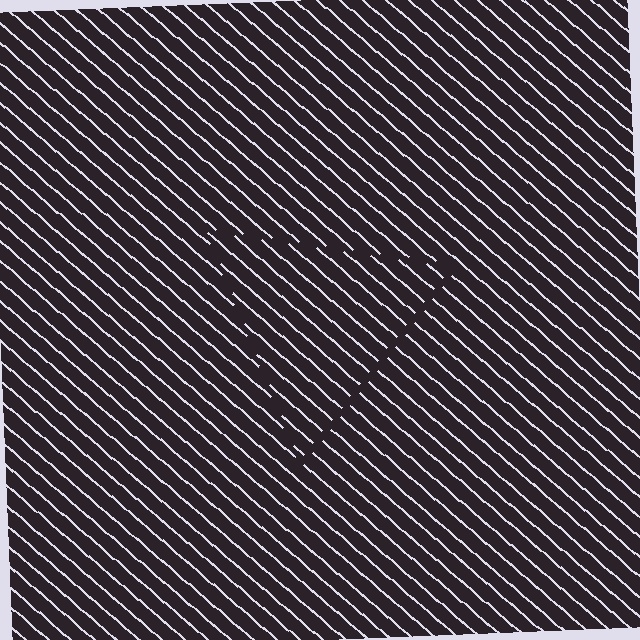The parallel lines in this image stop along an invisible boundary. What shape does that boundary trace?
An illusory triangle. The interior of the shape contains the same grating, shifted by half a period — the contour is defined by the phase discontinuity where line-ends from the inner and outer gratings abut.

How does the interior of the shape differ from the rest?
The interior of the shape contains the same grating, shifted by half a period — the contour is defined by the phase discontinuity where line-ends from the inner and outer gratings abut.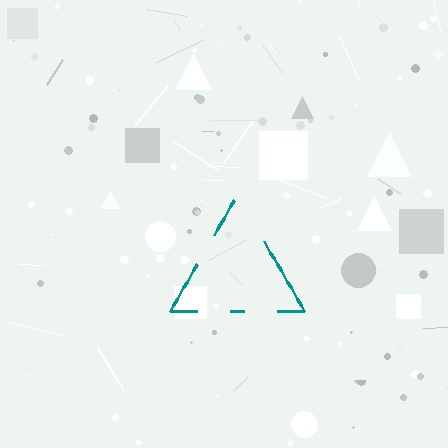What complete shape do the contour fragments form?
The contour fragments form a triangle.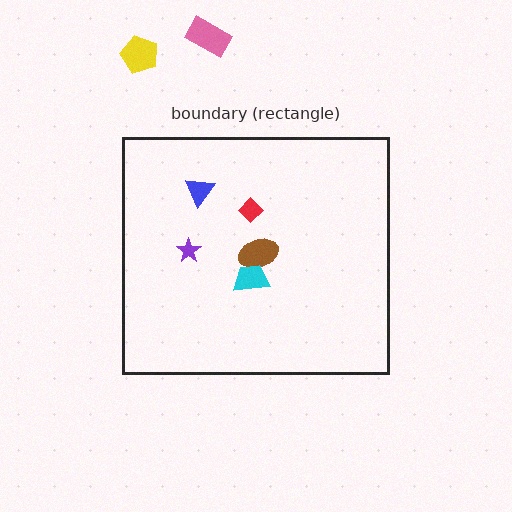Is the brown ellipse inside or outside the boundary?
Inside.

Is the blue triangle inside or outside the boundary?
Inside.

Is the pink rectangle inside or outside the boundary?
Outside.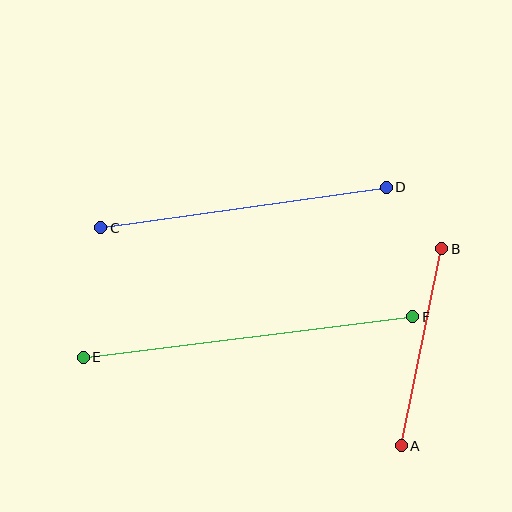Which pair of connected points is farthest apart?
Points E and F are farthest apart.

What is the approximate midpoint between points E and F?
The midpoint is at approximately (248, 337) pixels.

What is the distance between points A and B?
The distance is approximately 201 pixels.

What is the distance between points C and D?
The distance is approximately 288 pixels.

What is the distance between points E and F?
The distance is approximately 332 pixels.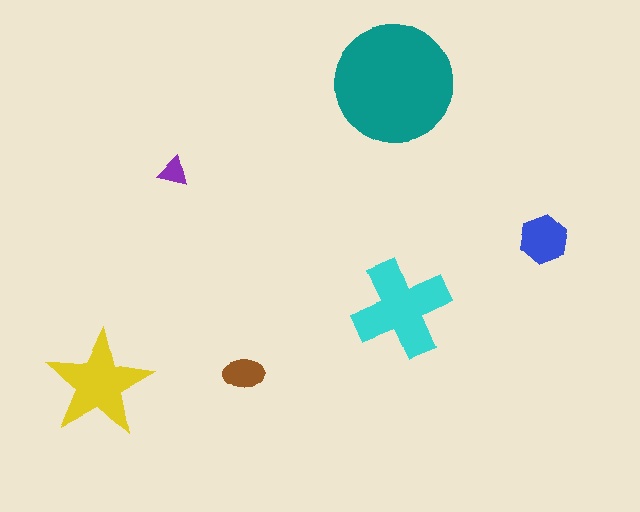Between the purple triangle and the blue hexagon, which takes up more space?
The blue hexagon.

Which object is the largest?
The teal circle.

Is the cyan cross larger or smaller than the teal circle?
Smaller.